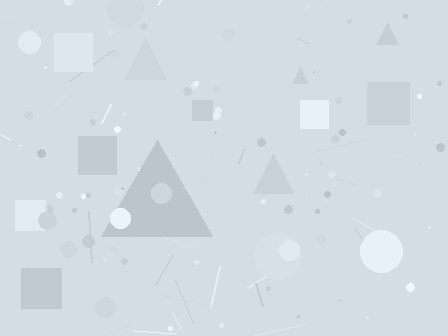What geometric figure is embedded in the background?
A triangle is embedded in the background.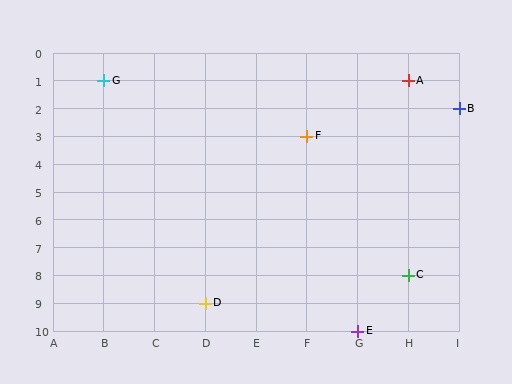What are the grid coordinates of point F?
Point F is at grid coordinates (F, 3).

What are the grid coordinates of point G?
Point G is at grid coordinates (B, 1).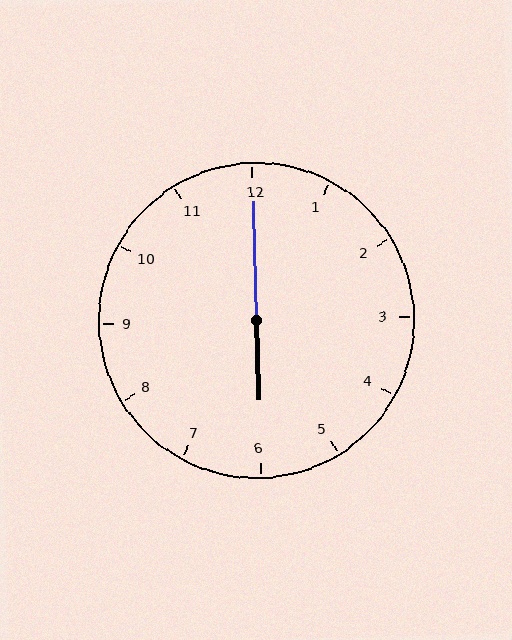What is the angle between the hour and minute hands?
Approximately 180 degrees.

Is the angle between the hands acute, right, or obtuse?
It is obtuse.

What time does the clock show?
6:00.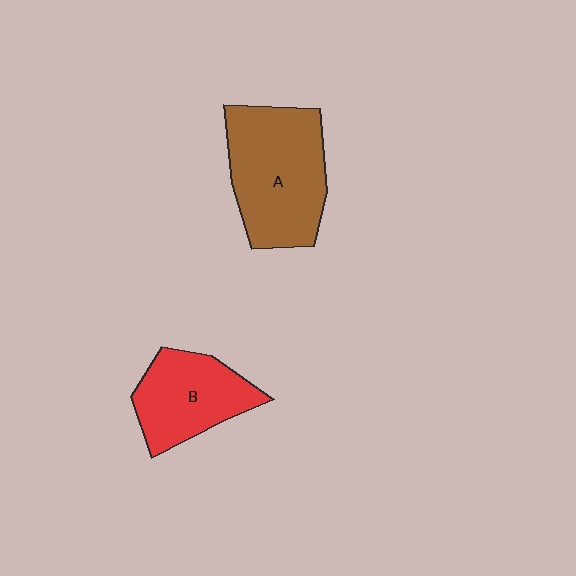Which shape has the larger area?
Shape A (brown).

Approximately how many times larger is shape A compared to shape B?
Approximately 1.4 times.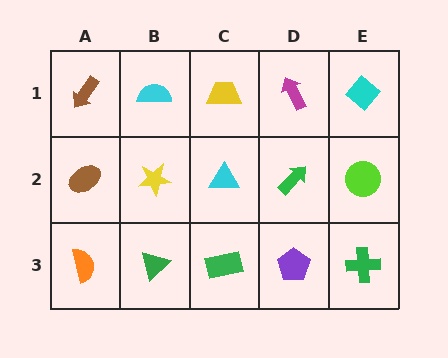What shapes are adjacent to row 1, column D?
A green arrow (row 2, column D), a yellow trapezoid (row 1, column C), a cyan diamond (row 1, column E).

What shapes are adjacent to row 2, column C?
A yellow trapezoid (row 1, column C), a green rectangle (row 3, column C), a yellow star (row 2, column B), a green arrow (row 2, column D).